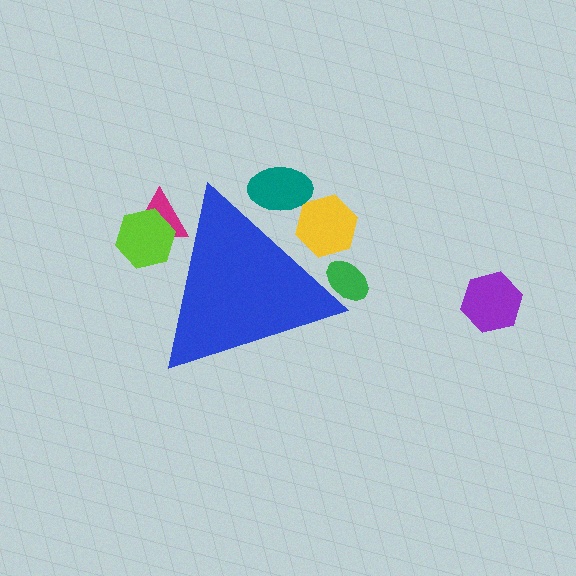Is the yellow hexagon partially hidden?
Yes, the yellow hexagon is partially hidden behind the blue triangle.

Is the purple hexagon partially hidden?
No, the purple hexagon is fully visible.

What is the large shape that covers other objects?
A blue triangle.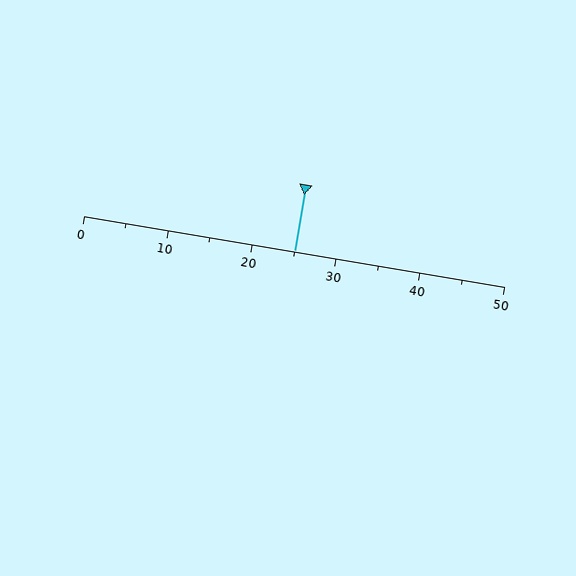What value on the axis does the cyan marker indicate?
The marker indicates approximately 25.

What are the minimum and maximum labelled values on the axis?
The axis runs from 0 to 50.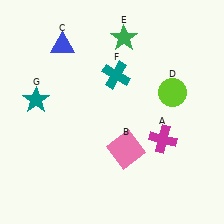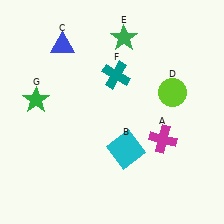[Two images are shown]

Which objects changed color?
B changed from pink to cyan. G changed from teal to green.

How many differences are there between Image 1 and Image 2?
There are 2 differences between the two images.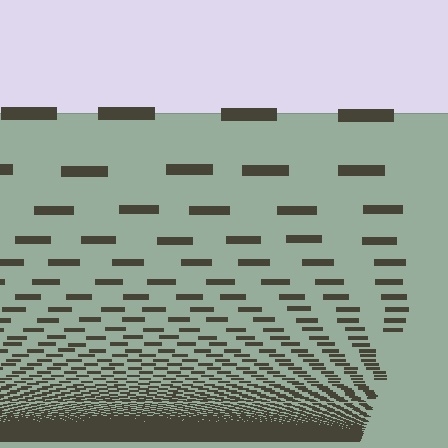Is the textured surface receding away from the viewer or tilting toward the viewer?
The surface appears to tilt toward the viewer. Texture elements get larger and sparser toward the top.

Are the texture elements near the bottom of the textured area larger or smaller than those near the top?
Smaller. The gradient is inverted — elements near the bottom are smaller and denser.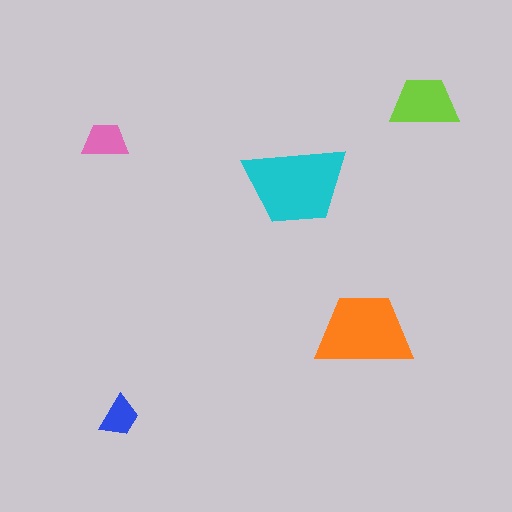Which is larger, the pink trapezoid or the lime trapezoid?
The lime one.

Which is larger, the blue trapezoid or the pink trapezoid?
The pink one.